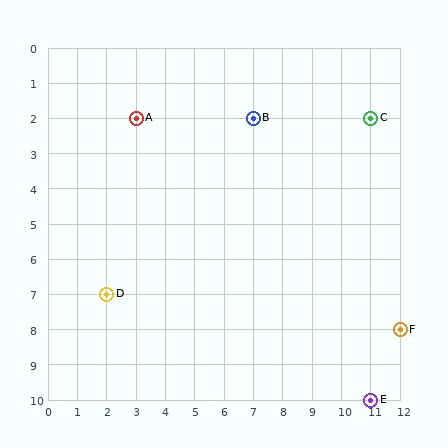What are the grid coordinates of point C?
Point C is at grid coordinates (11, 2).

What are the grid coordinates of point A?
Point A is at grid coordinates (3, 2).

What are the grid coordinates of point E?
Point E is at grid coordinates (11, 10).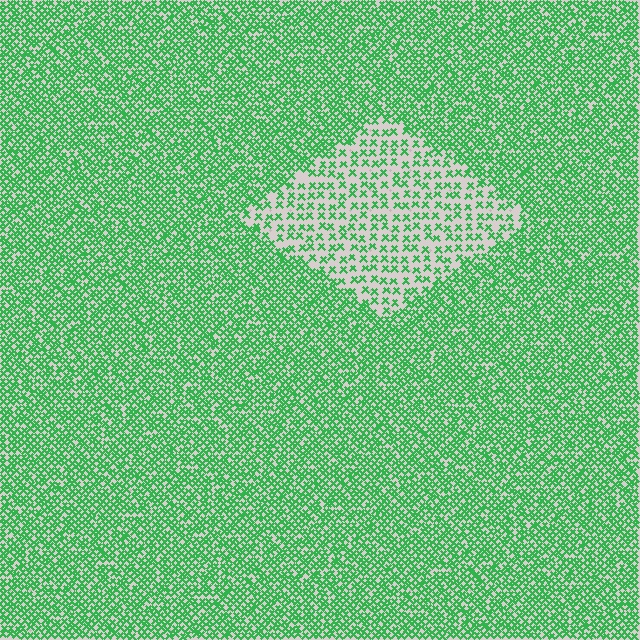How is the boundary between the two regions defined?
The boundary is defined by a change in element density (approximately 2.4x ratio). All elements are the same color, size, and shape.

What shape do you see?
I see a diamond.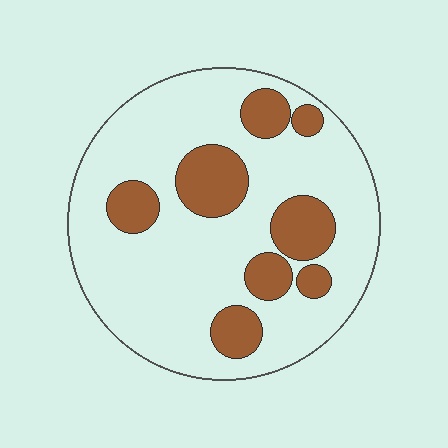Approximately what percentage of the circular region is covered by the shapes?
Approximately 25%.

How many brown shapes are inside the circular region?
8.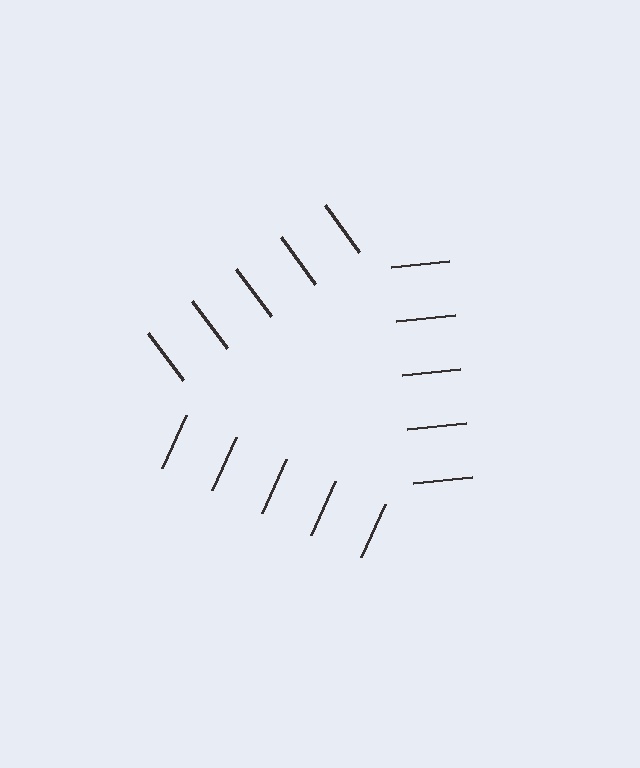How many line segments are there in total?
15 — 5 along each of the 3 edges.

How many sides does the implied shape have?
3 sides — the line-ends trace a triangle.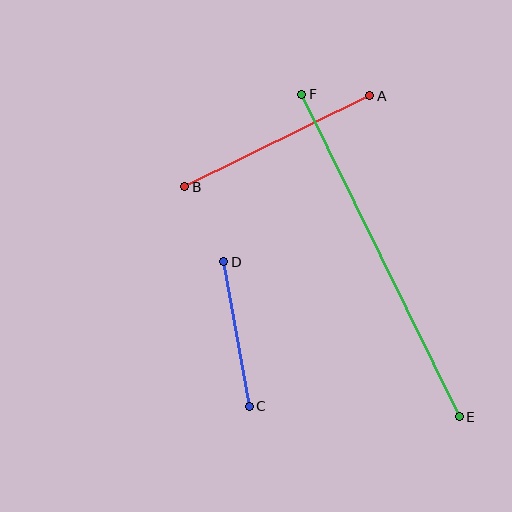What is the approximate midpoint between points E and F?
The midpoint is at approximately (380, 255) pixels.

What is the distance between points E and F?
The distance is approximately 359 pixels.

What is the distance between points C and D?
The distance is approximately 147 pixels.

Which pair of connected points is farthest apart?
Points E and F are farthest apart.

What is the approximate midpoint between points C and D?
The midpoint is at approximately (237, 334) pixels.